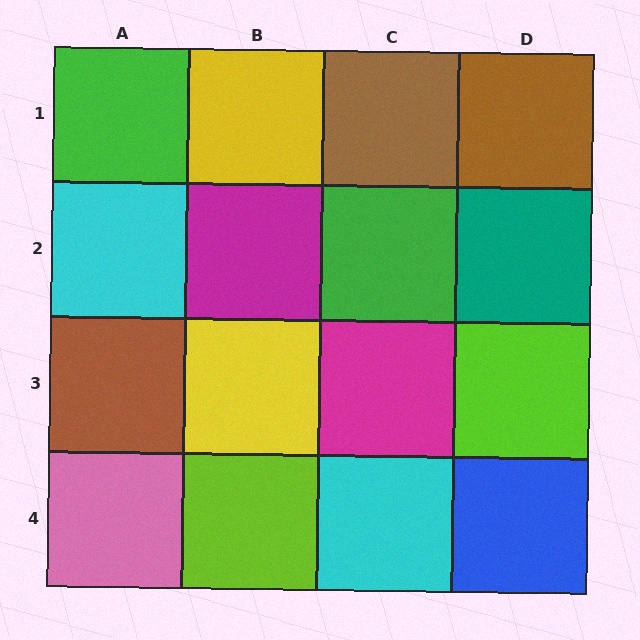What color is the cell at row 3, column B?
Yellow.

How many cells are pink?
1 cell is pink.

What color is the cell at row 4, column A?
Pink.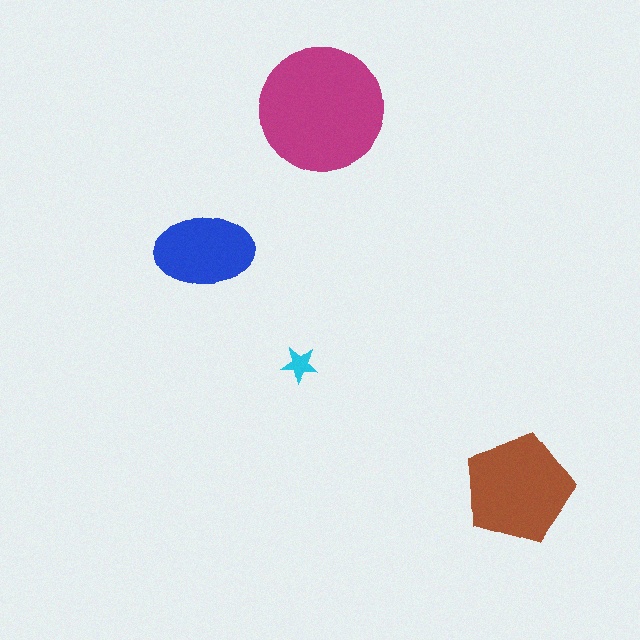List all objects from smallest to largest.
The cyan star, the blue ellipse, the brown pentagon, the magenta circle.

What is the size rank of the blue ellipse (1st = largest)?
3rd.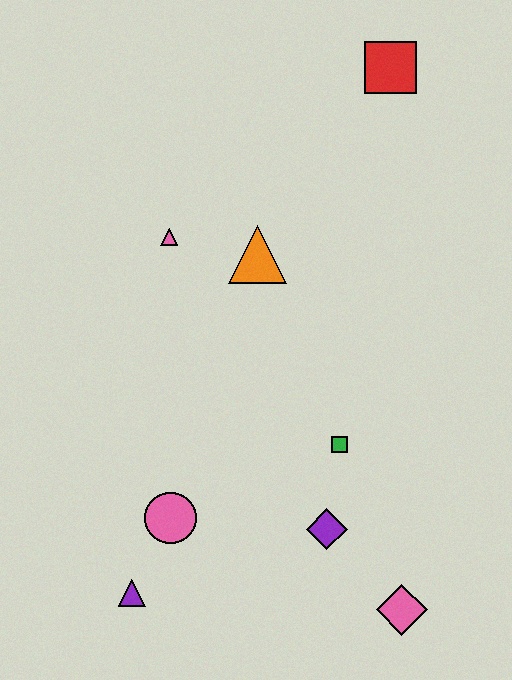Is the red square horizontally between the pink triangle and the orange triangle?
No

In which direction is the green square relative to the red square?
The green square is below the red square.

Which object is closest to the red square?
The orange triangle is closest to the red square.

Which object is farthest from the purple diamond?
The red square is farthest from the purple diamond.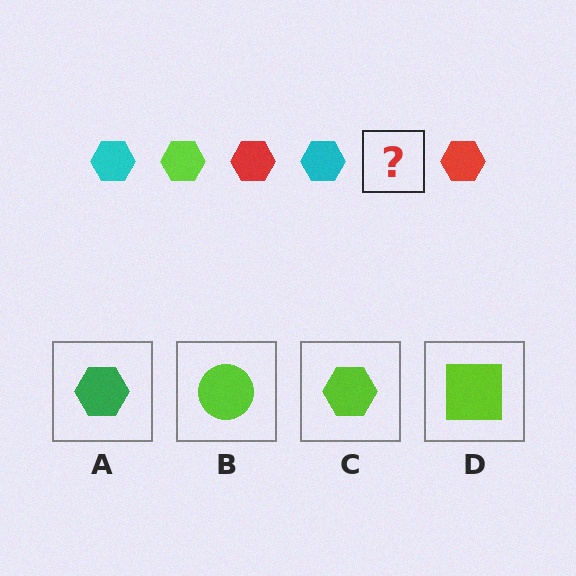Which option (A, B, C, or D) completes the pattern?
C.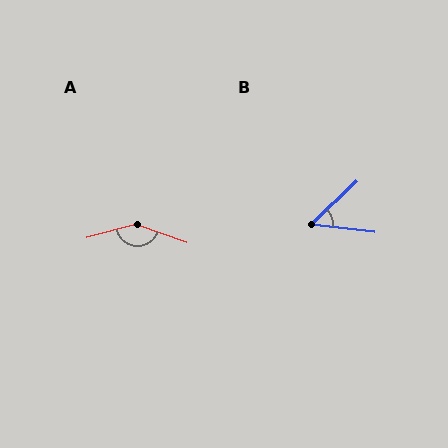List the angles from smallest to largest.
B (50°), A (145°).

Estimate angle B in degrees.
Approximately 50 degrees.